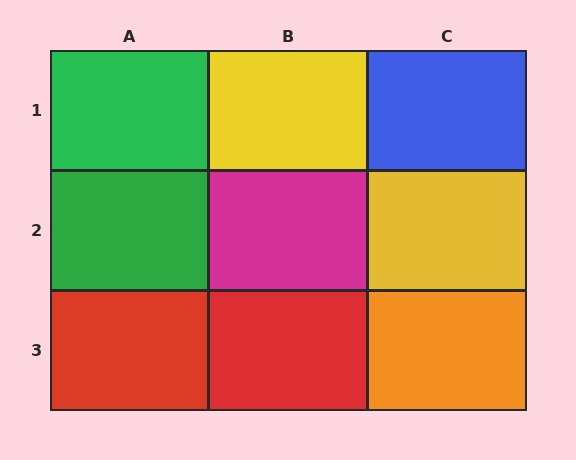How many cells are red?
2 cells are red.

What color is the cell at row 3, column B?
Red.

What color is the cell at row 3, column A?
Red.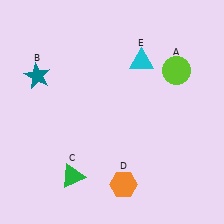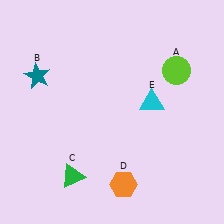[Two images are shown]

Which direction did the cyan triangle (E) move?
The cyan triangle (E) moved down.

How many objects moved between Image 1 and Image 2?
1 object moved between the two images.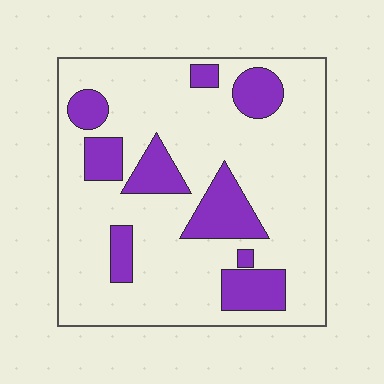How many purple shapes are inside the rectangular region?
9.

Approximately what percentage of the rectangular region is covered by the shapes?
Approximately 20%.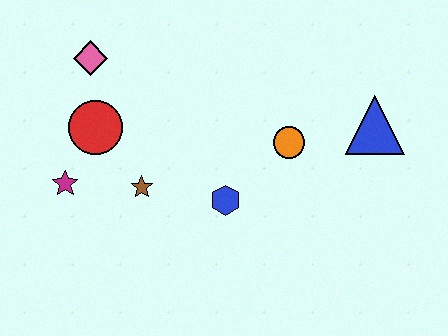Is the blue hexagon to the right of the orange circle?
No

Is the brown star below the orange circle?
Yes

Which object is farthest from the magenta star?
The blue triangle is farthest from the magenta star.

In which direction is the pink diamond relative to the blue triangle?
The pink diamond is to the left of the blue triangle.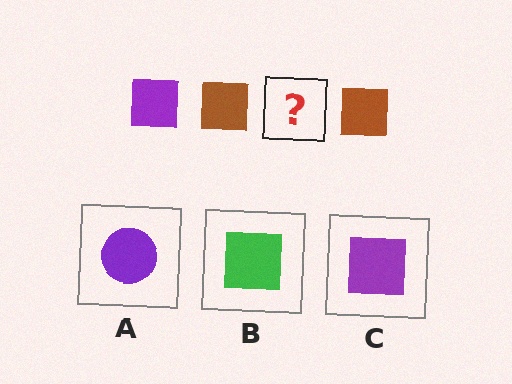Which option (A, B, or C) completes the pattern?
C.